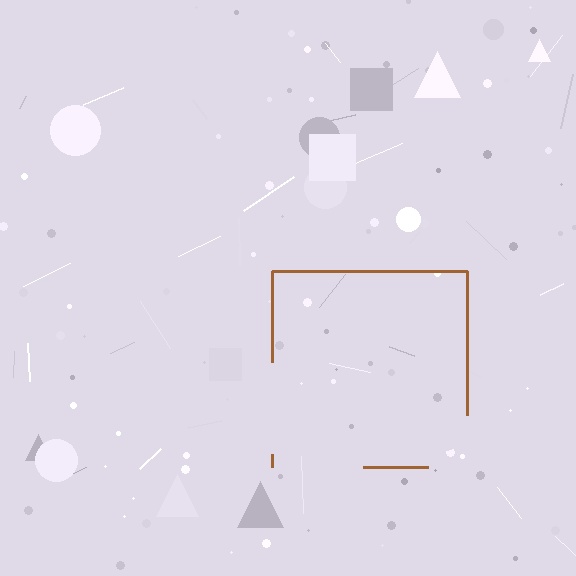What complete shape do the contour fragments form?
The contour fragments form a square.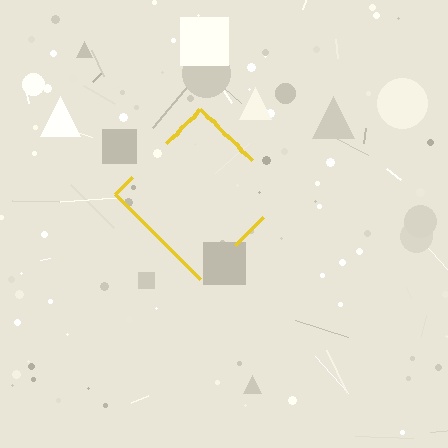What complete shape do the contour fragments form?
The contour fragments form a diamond.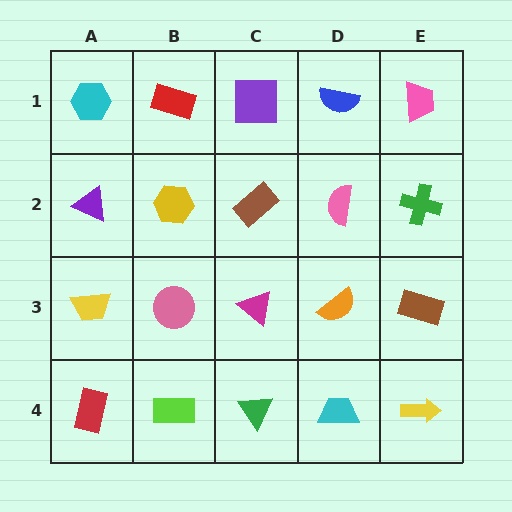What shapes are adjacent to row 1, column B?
A yellow hexagon (row 2, column B), a cyan hexagon (row 1, column A), a purple square (row 1, column C).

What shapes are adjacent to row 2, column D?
A blue semicircle (row 1, column D), an orange semicircle (row 3, column D), a brown rectangle (row 2, column C), a green cross (row 2, column E).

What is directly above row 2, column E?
A pink trapezoid.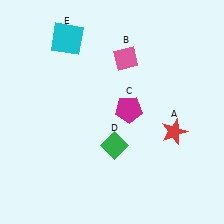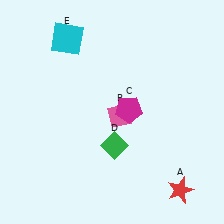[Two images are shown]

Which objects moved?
The objects that moved are: the red star (A), the pink diamond (B).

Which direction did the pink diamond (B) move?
The pink diamond (B) moved down.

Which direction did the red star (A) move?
The red star (A) moved down.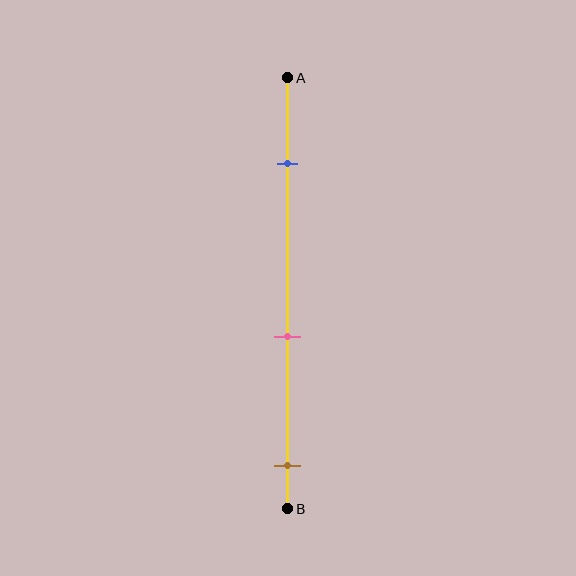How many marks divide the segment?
There are 3 marks dividing the segment.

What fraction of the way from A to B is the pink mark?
The pink mark is approximately 60% (0.6) of the way from A to B.